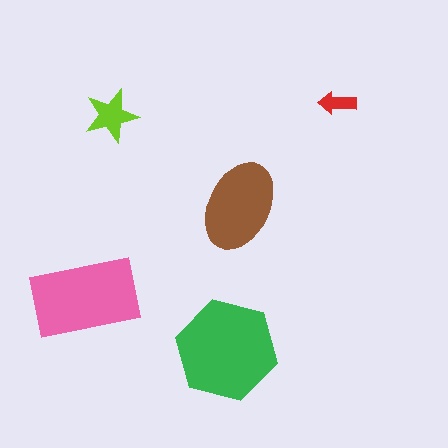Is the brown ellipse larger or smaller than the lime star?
Larger.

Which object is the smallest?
The red arrow.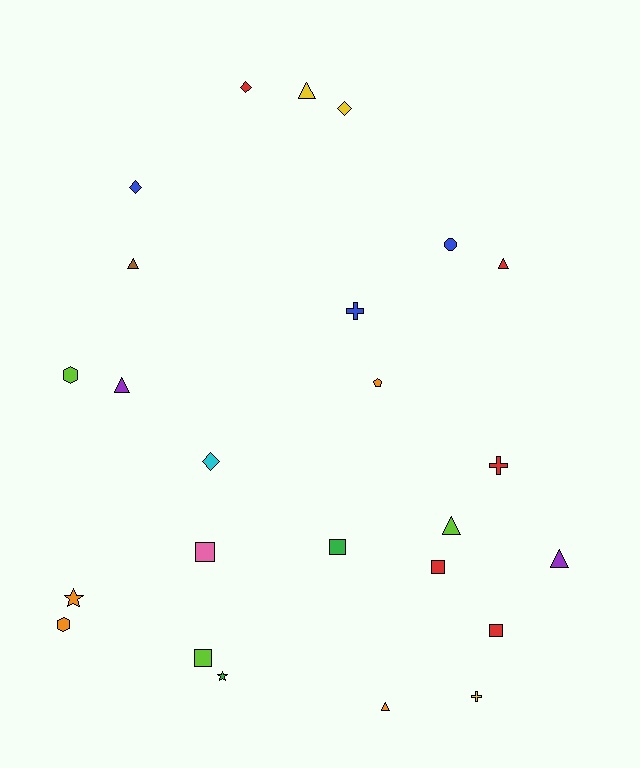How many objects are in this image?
There are 25 objects.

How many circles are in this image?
There is 1 circle.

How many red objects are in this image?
There are 5 red objects.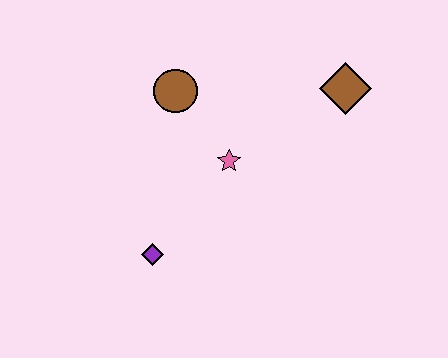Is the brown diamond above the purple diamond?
Yes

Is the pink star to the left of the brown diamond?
Yes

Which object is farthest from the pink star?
The brown diamond is farthest from the pink star.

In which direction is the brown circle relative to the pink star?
The brown circle is above the pink star.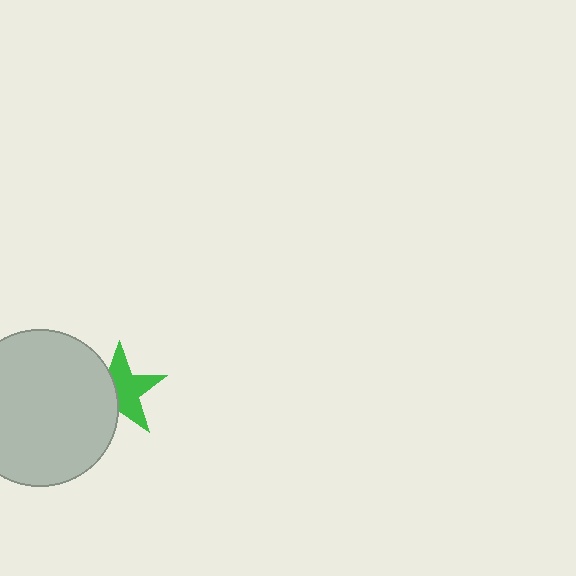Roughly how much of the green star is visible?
About half of it is visible (roughly 60%).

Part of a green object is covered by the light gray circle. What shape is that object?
It is a star.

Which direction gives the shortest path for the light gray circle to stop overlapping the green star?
Moving left gives the shortest separation.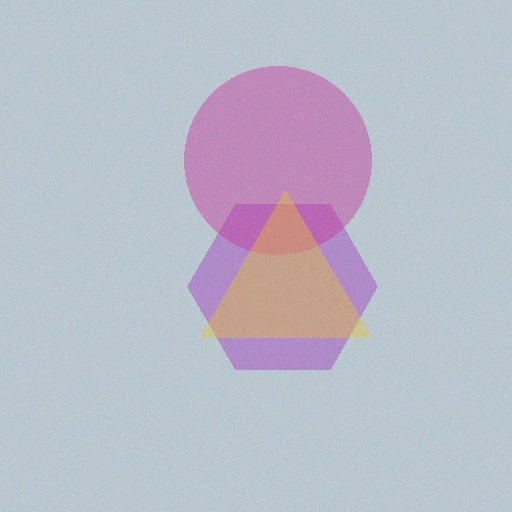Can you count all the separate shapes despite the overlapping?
Yes, there are 3 separate shapes.